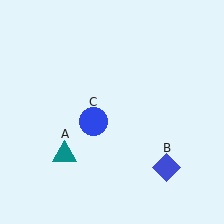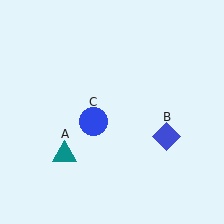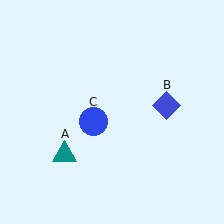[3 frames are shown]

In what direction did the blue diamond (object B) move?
The blue diamond (object B) moved up.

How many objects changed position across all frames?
1 object changed position: blue diamond (object B).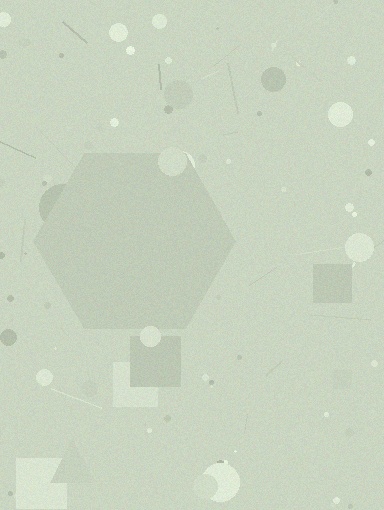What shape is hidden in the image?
A hexagon is hidden in the image.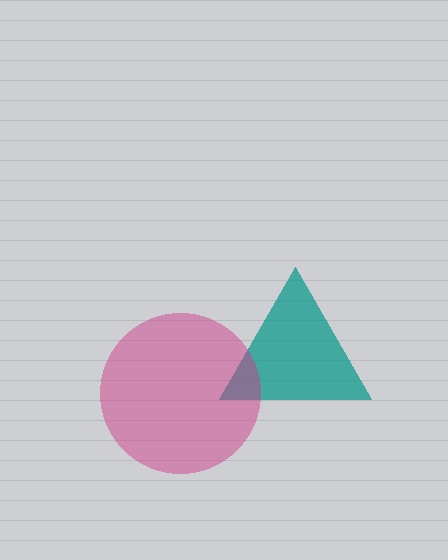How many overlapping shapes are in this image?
There are 2 overlapping shapes in the image.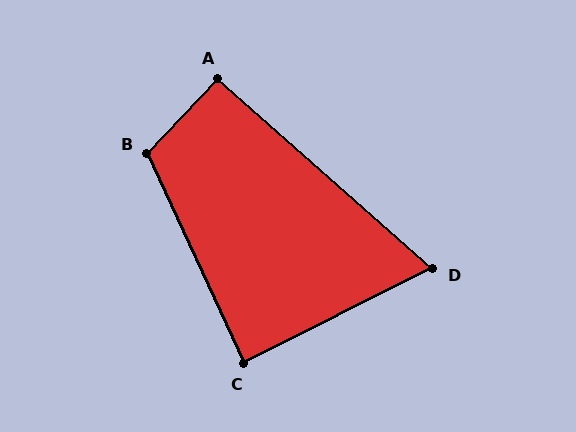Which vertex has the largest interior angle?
B, at approximately 112 degrees.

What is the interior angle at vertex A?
Approximately 92 degrees (approximately right).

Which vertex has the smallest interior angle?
D, at approximately 68 degrees.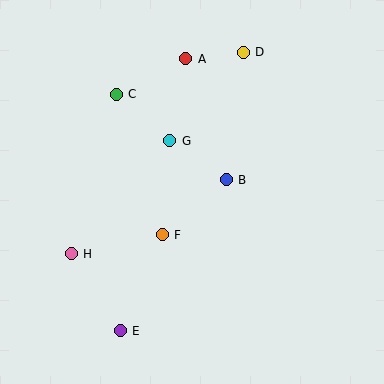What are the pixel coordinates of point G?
Point G is at (170, 141).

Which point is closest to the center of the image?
Point B at (226, 180) is closest to the center.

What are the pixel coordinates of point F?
Point F is at (162, 235).